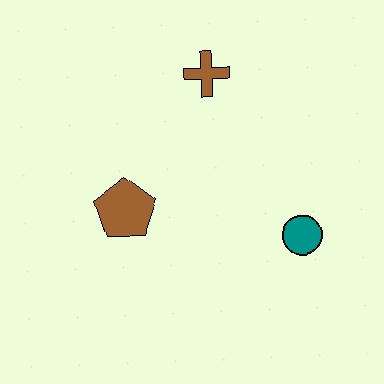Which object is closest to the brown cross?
The brown pentagon is closest to the brown cross.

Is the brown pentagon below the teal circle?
No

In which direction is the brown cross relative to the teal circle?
The brown cross is above the teal circle.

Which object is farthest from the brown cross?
The teal circle is farthest from the brown cross.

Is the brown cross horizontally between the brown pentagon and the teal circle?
Yes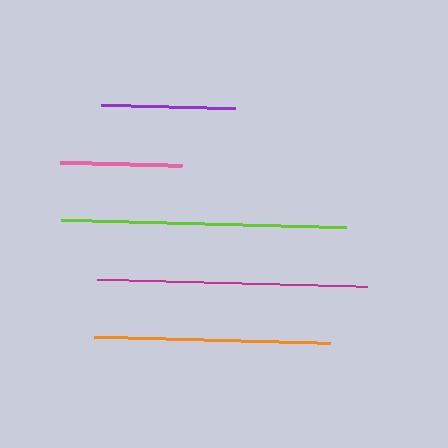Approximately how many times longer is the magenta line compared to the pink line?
The magenta line is approximately 2.2 times the length of the pink line.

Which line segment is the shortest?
The pink line is the shortest at approximately 121 pixels.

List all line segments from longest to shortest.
From longest to shortest: lime, magenta, orange, purple, pink.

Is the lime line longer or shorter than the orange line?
The lime line is longer than the orange line.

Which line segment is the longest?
The lime line is the longest at approximately 285 pixels.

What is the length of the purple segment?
The purple segment is approximately 135 pixels long.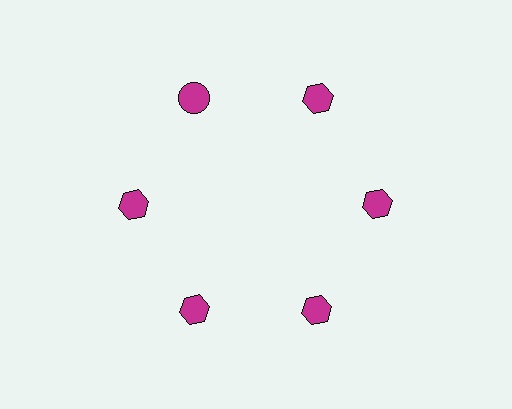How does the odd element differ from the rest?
It has a different shape: circle instead of hexagon.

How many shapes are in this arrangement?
There are 6 shapes arranged in a ring pattern.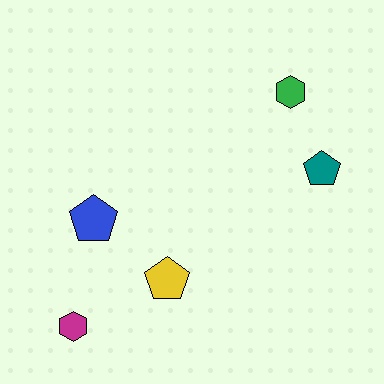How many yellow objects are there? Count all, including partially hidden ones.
There is 1 yellow object.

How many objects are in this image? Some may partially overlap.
There are 5 objects.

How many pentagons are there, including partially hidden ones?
There are 3 pentagons.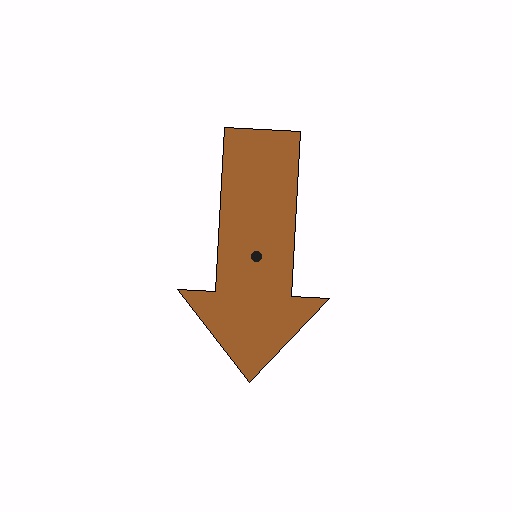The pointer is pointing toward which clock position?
Roughly 6 o'clock.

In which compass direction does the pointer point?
South.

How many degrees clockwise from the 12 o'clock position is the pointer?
Approximately 183 degrees.